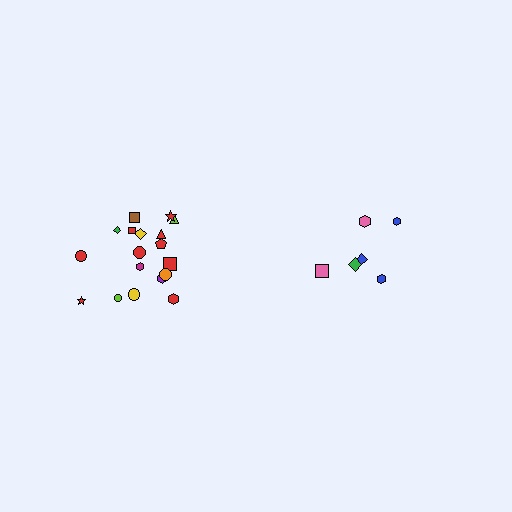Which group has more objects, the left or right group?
The left group.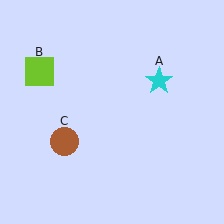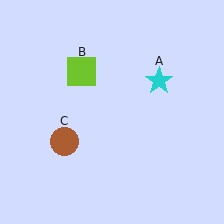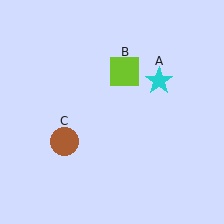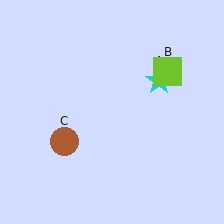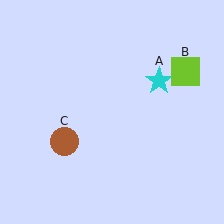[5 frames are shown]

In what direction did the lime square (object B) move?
The lime square (object B) moved right.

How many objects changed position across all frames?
1 object changed position: lime square (object B).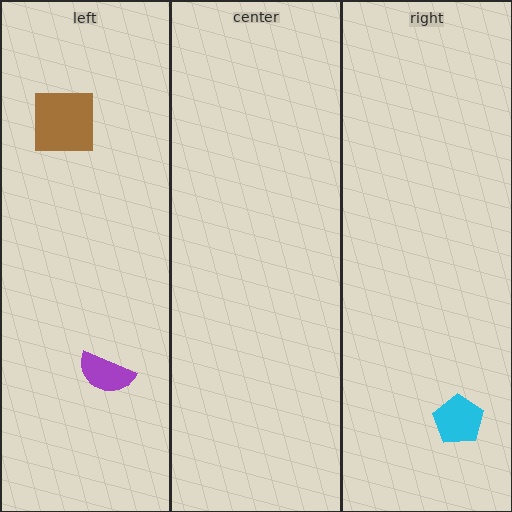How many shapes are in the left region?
2.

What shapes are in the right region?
The cyan pentagon.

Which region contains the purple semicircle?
The left region.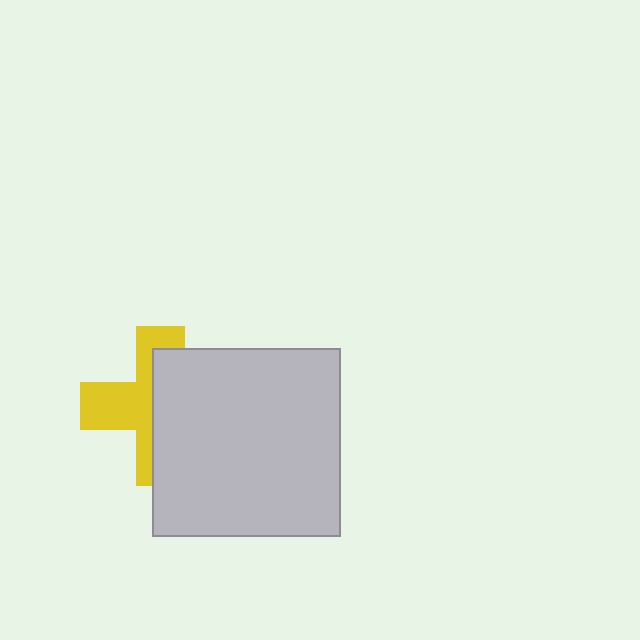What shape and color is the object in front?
The object in front is a light gray square.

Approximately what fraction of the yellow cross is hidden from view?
Roughly 55% of the yellow cross is hidden behind the light gray square.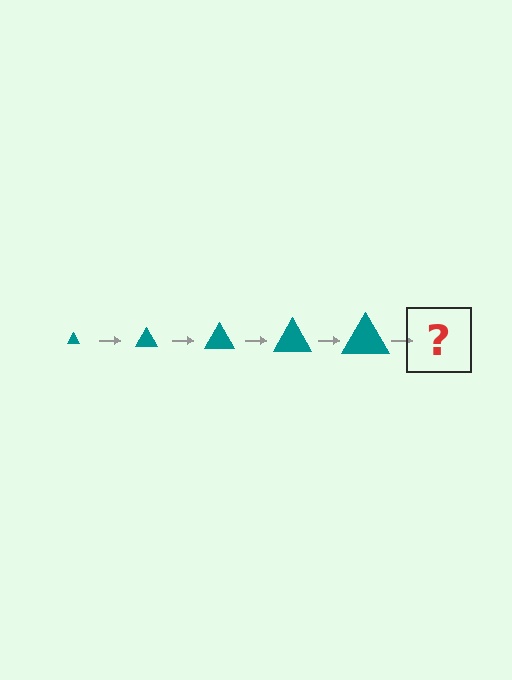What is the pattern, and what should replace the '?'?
The pattern is that the triangle gets progressively larger each step. The '?' should be a teal triangle, larger than the previous one.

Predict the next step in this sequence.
The next step is a teal triangle, larger than the previous one.